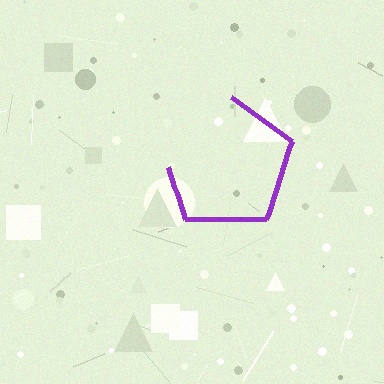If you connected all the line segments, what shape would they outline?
They would outline a pentagon.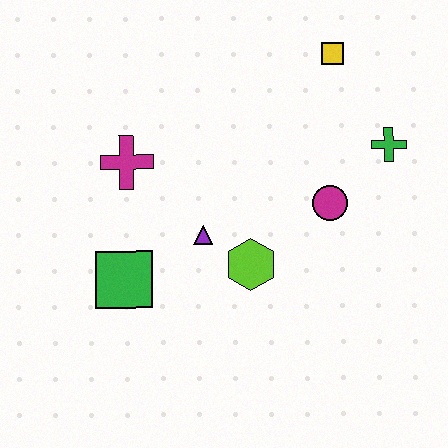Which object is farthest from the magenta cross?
The green cross is farthest from the magenta cross.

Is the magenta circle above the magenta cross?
No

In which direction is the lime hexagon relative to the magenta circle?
The lime hexagon is to the left of the magenta circle.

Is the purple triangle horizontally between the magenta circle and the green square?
Yes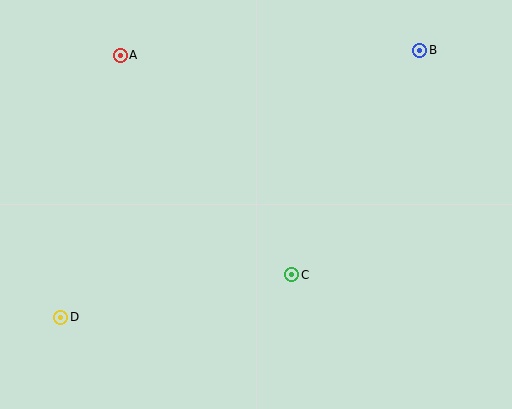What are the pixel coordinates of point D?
Point D is at (61, 317).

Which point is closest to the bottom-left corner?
Point D is closest to the bottom-left corner.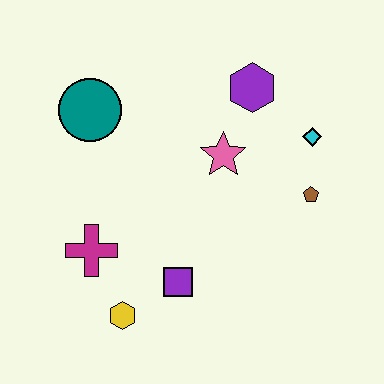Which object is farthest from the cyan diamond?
The yellow hexagon is farthest from the cyan diamond.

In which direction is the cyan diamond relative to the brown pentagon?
The cyan diamond is above the brown pentagon.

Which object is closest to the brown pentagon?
The cyan diamond is closest to the brown pentagon.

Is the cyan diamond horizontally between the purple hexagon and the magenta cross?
No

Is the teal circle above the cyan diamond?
Yes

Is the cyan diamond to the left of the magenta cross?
No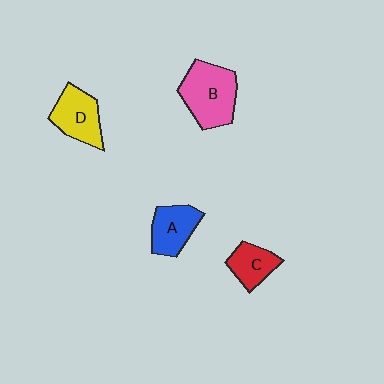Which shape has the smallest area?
Shape C (red).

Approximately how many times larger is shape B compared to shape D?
Approximately 1.3 times.